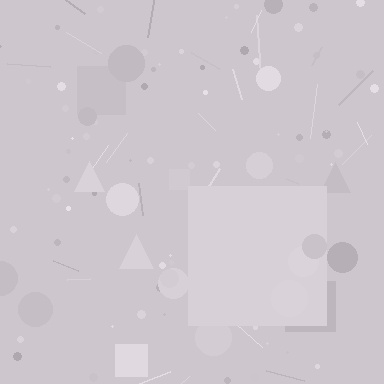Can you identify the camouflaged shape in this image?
The camouflaged shape is a square.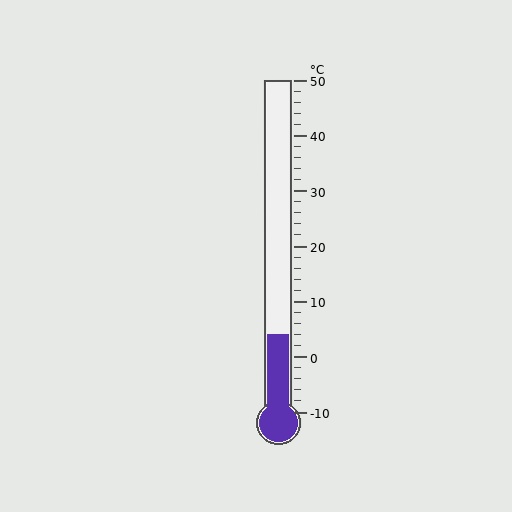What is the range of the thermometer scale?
The thermometer scale ranges from -10°C to 50°C.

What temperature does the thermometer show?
The thermometer shows approximately 4°C.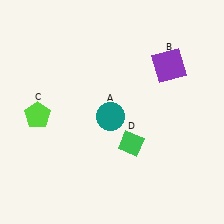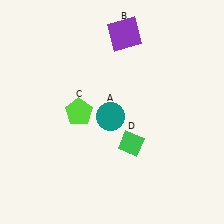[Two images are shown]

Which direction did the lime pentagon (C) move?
The lime pentagon (C) moved right.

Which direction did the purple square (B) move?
The purple square (B) moved left.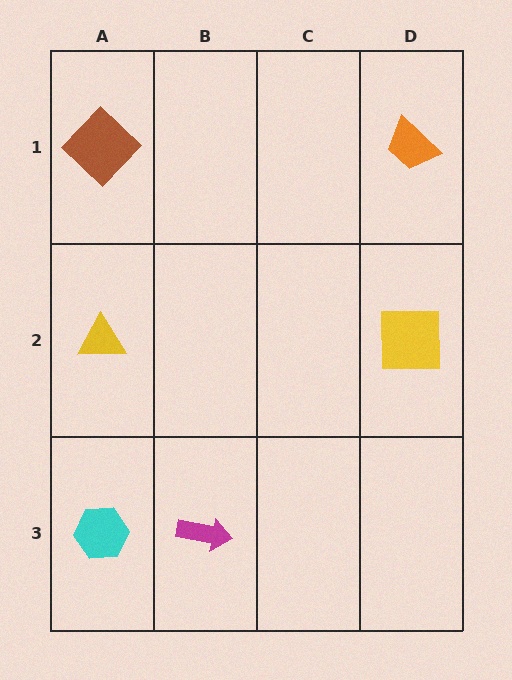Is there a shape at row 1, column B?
No, that cell is empty.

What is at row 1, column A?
A brown diamond.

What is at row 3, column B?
A magenta arrow.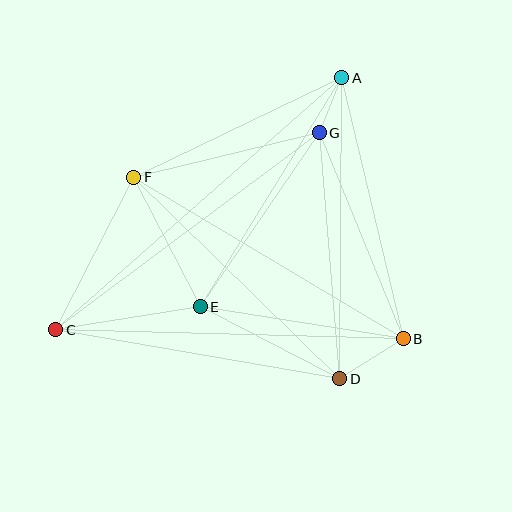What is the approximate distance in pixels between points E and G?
The distance between E and G is approximately 211 pixels.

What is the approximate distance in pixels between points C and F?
The distance between C and F is approximately 172 pixels.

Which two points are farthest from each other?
Points A and C are farthest from each other.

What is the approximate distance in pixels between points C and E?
The distance between C and E is approximately 146 pixels.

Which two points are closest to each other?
Points A and G are closest to each other.